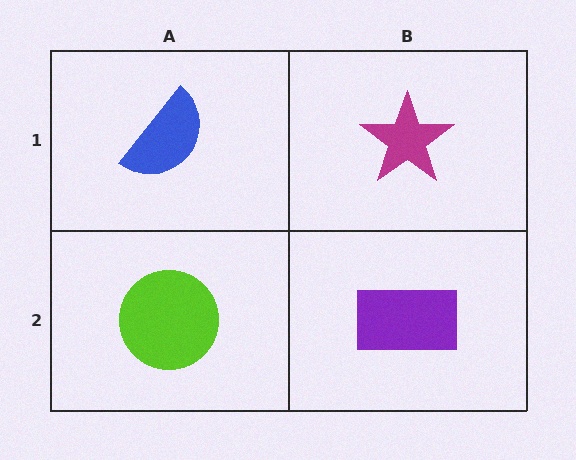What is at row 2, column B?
A purple rectangle.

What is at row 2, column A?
A lime circle.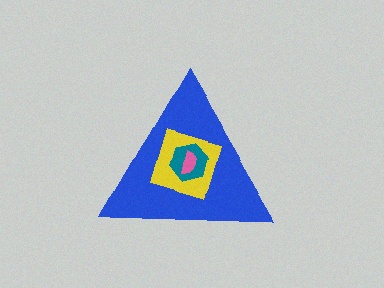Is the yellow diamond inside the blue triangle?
Yes.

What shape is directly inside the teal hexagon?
The pink semicircle.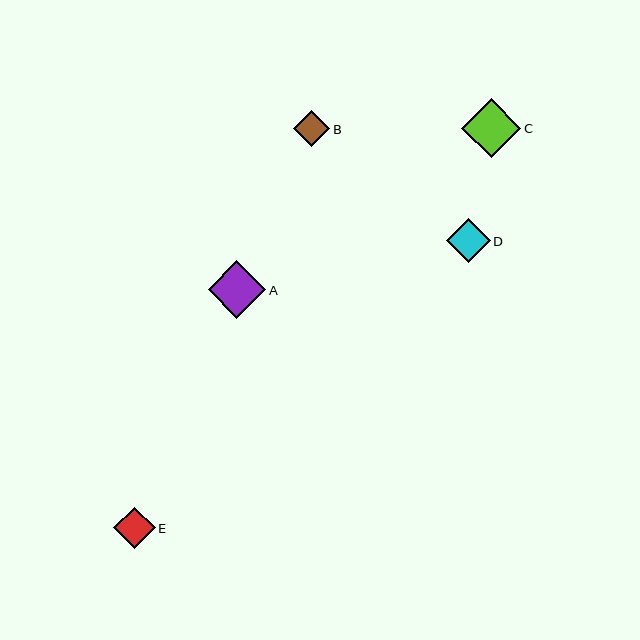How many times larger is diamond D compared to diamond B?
Diamond D is approximately 1.2 times the size of diamond B.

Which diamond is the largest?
Diamond C is the largest with a size of approximately 59 pixels.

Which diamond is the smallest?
Diamond B is the smallest with a size of approximately 36 pixels.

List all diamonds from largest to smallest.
From largest to smallest: C, A, D, E, B.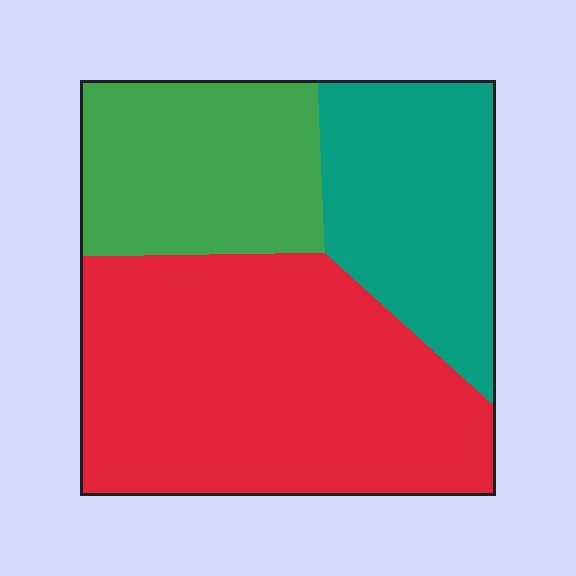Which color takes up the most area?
Red, at roughly 50%.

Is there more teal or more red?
Red.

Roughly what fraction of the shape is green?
Green covers 24% of the shape.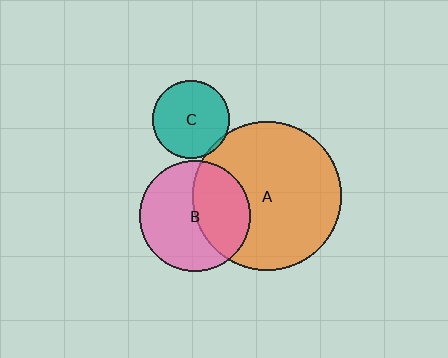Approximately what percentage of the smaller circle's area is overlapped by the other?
Approximately 5%.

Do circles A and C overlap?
Yes.